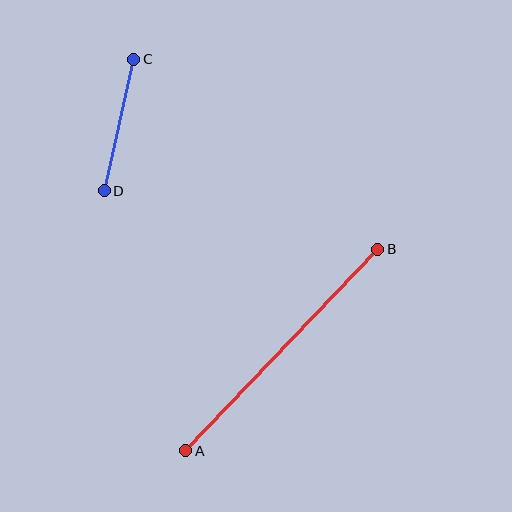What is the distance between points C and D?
The distance is approximately 135 pixels.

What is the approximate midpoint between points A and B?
The midpoint is at approximately (282, 350) pixels.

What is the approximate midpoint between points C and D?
The midpoint is at approximately (119, 125) pixels.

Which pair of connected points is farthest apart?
Points A and B are farthest apart.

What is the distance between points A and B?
The distance is approximately 278 pixels.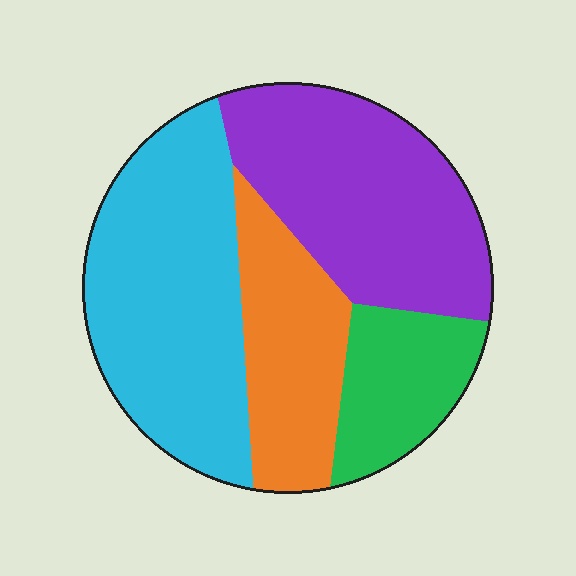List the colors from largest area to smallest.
From largest to smallest: cyan, purple, orange, green.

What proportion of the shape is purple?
Purple covers about 30% of the shape.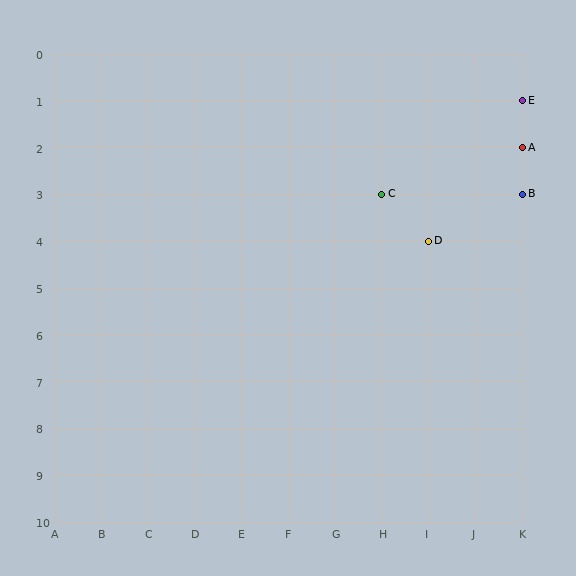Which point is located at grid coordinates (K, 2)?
Point A is at (K, 2).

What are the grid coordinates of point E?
Point E is at grid coordinates (K, 1).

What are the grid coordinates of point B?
Point B is at grid coordinates (K, 3).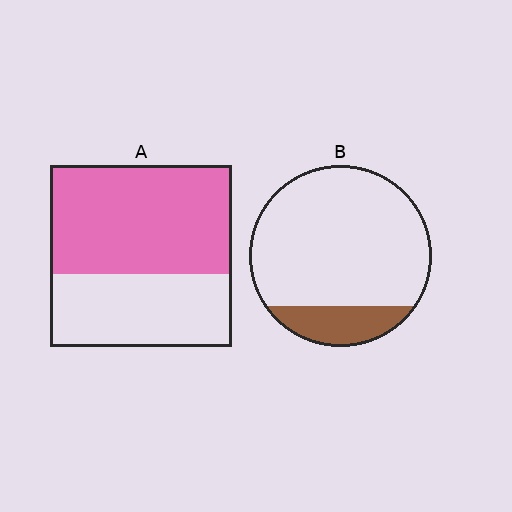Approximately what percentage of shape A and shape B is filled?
A is approximately 60% and B is approximately 15%.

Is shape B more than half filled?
No.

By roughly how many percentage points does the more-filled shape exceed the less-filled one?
By roughly 45 percentage points (A over B).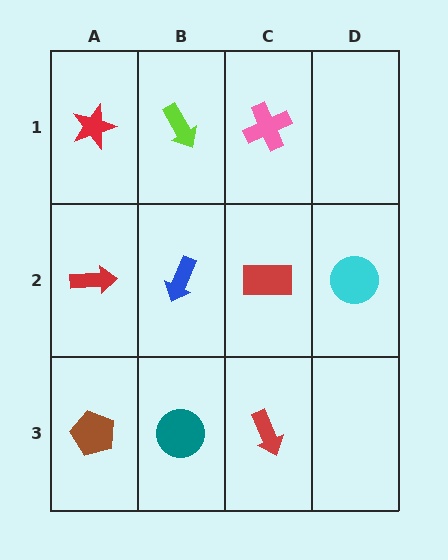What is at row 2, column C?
A red rectangle.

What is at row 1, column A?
A red star.